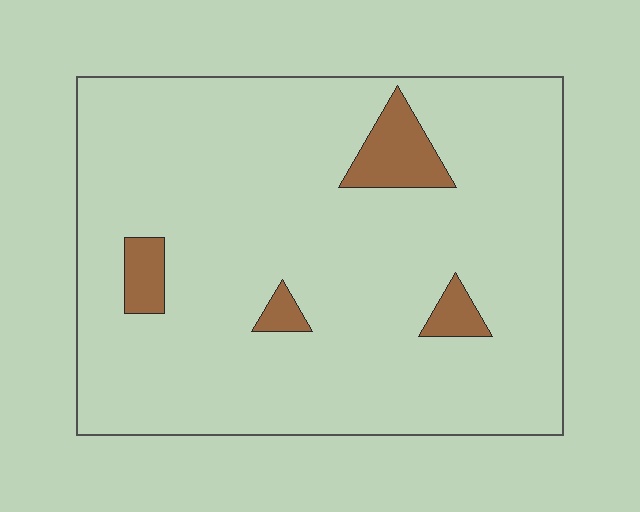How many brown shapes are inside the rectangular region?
4.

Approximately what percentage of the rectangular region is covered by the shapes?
Approximately 10%.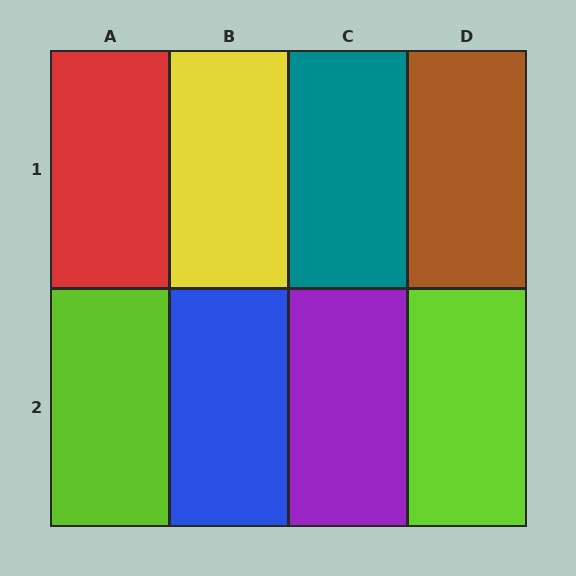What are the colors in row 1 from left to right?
Red, yellow, teal, brown.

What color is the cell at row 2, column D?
Lime.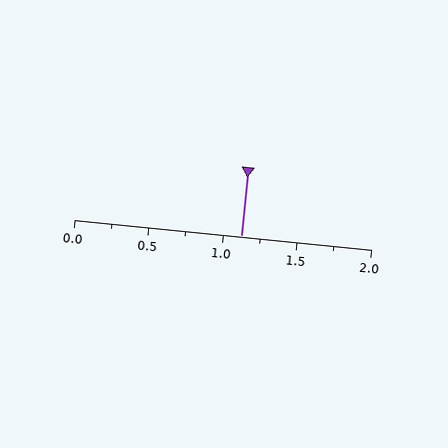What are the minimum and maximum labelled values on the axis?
The axis runs from 0.0 to 2.0.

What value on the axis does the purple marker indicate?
The marker indicates approximately 1.12.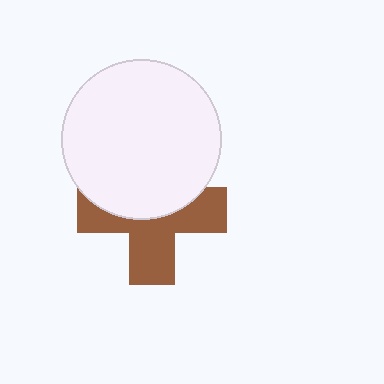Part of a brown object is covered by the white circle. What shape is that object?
It is a cross.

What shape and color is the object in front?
The object in front is a white circle.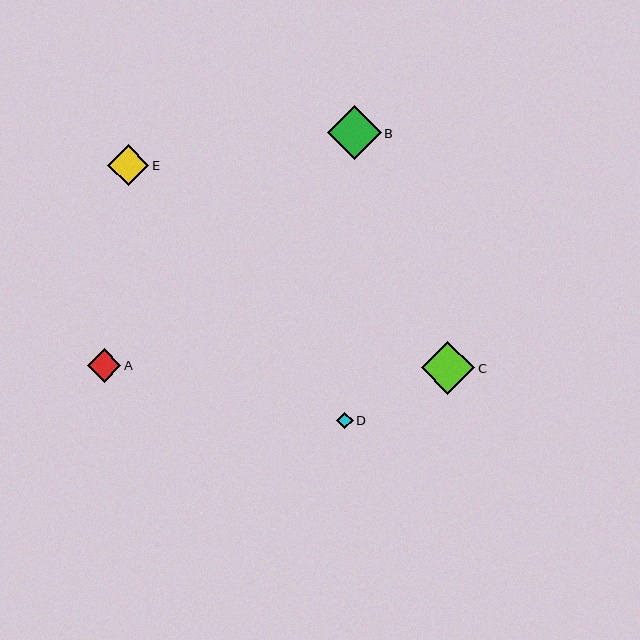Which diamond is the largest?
Diamond B is the largest with a size of approximately 54 pixels.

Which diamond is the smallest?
Diamond D is the smallest with a size of approximately 17 pixels.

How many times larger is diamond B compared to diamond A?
Diamond B is approximately 1.6 times the size of diamond A.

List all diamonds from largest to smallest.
From largest to smallest: B, C, E, A, D.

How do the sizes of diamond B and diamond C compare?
Diamond B and diamond C are approximately the same size.